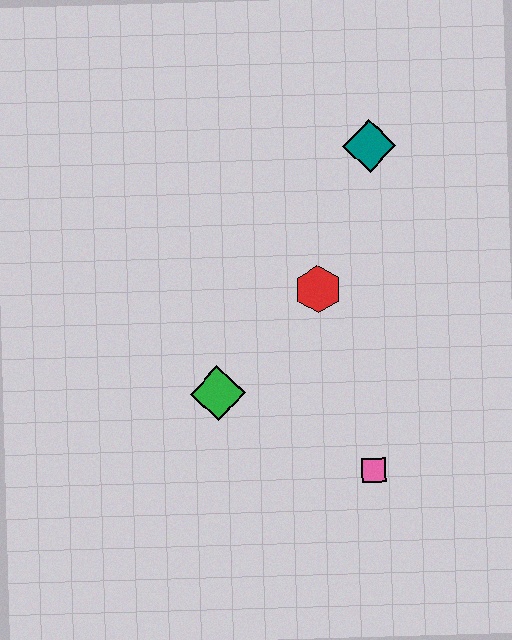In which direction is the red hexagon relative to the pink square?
The red hexagon is above the pink square.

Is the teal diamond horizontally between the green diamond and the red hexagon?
No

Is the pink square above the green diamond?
No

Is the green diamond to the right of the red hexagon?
No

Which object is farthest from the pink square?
The teal diamond is farthest from the pink square.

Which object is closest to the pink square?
The green diamond is closest to the pink square.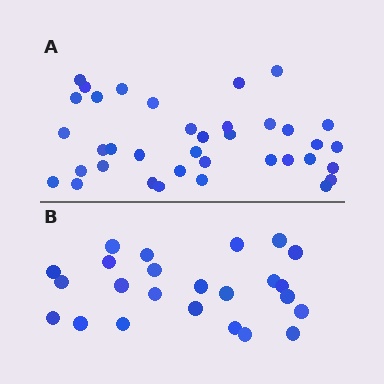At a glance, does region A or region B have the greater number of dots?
Region A (the top region) has more dots.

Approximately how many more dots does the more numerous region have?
Region A has approximately 15 more dots than region B.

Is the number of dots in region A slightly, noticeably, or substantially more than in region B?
Region A has substantially more. The ratio is roughly 1.5 to 1.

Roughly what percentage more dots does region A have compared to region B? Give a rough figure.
About 55% more.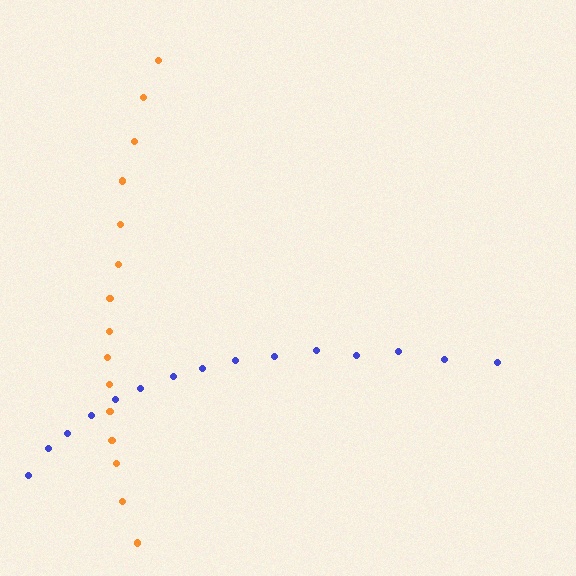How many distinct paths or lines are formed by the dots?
There are 2 distinct paths.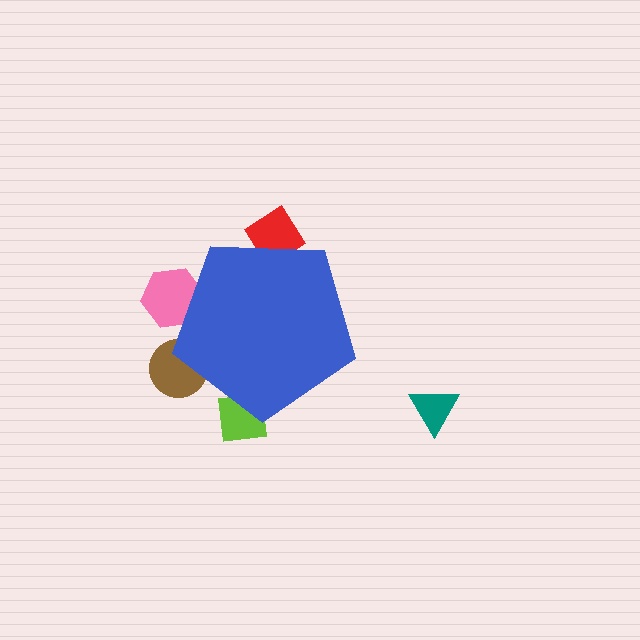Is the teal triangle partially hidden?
No, the teal triangle is fully visible.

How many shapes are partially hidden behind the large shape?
4 shapes are partially hidden.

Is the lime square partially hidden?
Yes, the lime square is partially hidden behind the blue pentagon.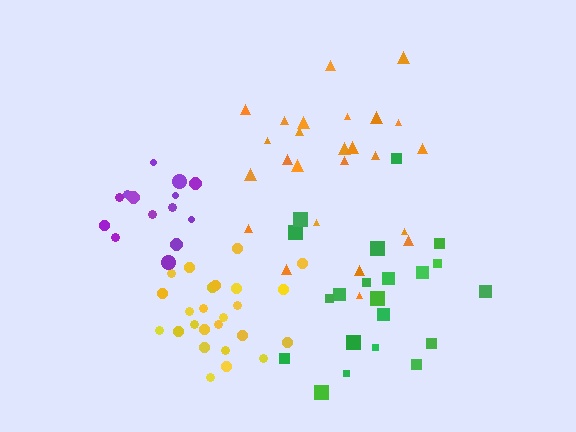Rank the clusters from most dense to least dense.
yellow, purple, green, orange.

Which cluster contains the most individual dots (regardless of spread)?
Yellow (25).